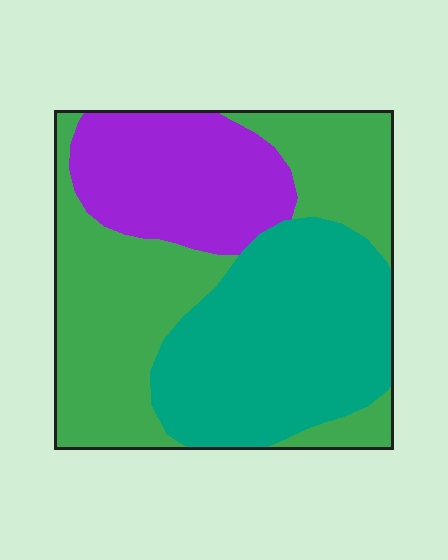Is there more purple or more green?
Green.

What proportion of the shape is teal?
Teal takes up between a third and a half of the shape.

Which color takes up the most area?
Green, at roughly 40%.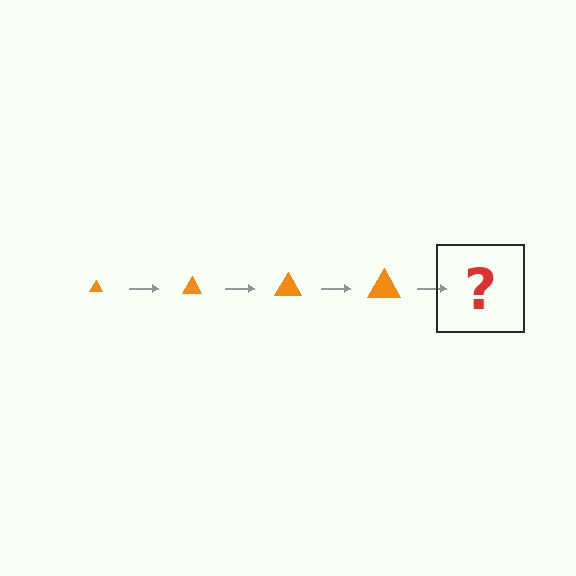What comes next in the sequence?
The next element should be an orange triangle, larger than the previous one.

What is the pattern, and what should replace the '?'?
The pattern is that the triangle gets progressively larger each step. The '?' should be an orange triangle, larger than the previous one.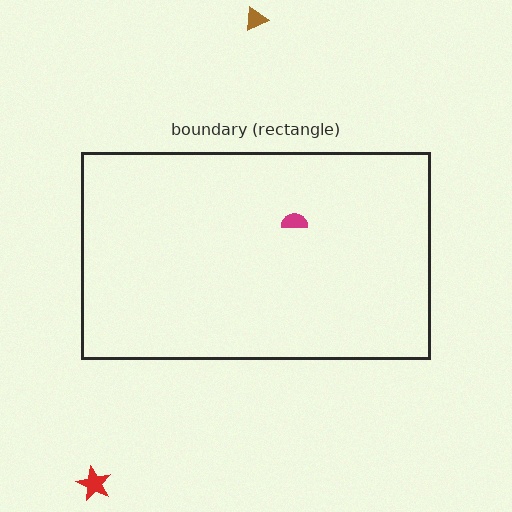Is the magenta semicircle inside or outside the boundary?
Inside.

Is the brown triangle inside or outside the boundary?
Outside.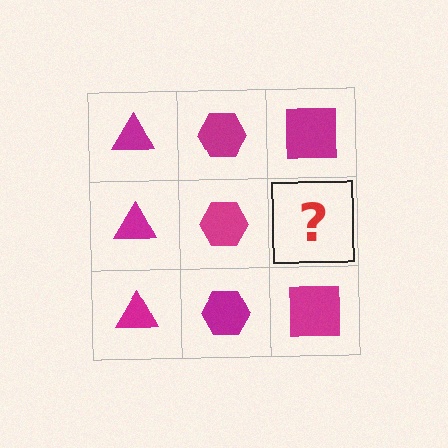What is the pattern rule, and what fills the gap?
The rule is that each column has a consistent shape. The gap should be filled with a magenta square.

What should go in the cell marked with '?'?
The missing cell should contain a magenta square.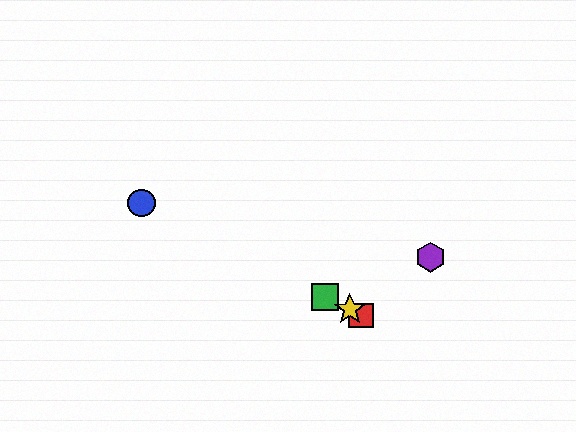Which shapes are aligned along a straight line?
The red square, the blue circle, the green square, the yellow star are aligned along a straight line.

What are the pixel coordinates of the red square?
The red square is at (361, 315).